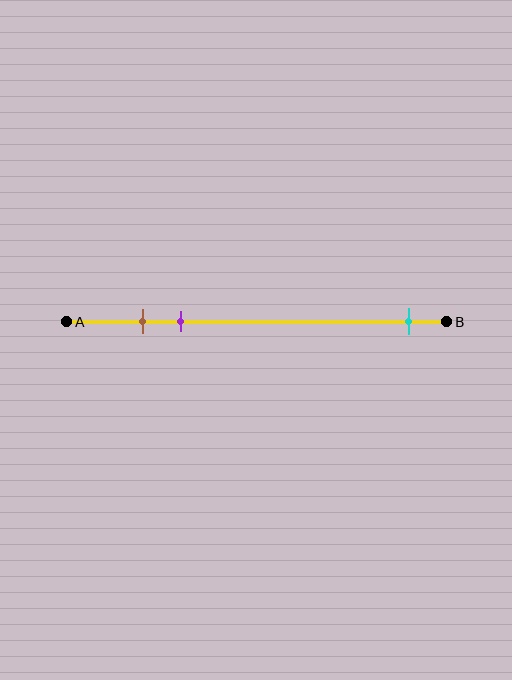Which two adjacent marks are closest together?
The brown and purple marks are the closest adjacent pair.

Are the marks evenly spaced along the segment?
No, the marks are not evenly spaced.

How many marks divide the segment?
There are 3 marks dividing the segment.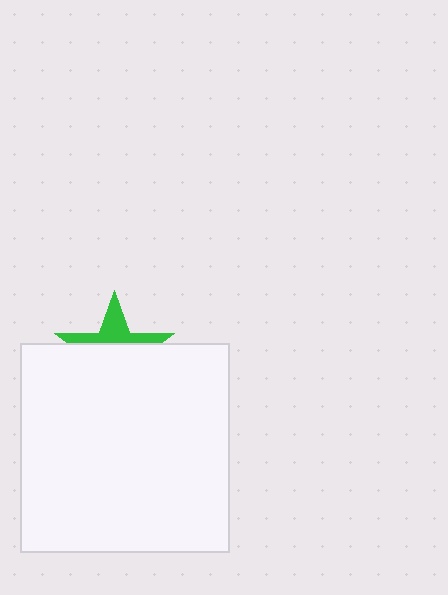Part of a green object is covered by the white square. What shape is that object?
It is a star.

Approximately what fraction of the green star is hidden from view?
Roughly 62% of the green star is hidden behind the white square.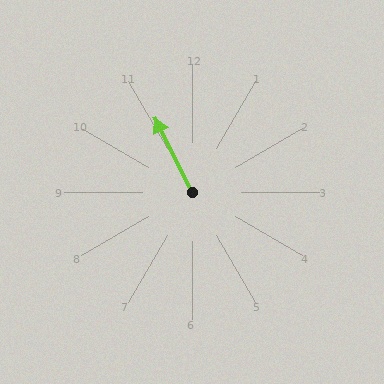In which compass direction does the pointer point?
Northwest.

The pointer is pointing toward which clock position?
Roughly 11 o'clock.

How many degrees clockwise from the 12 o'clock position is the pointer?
Approximately 333 degrees.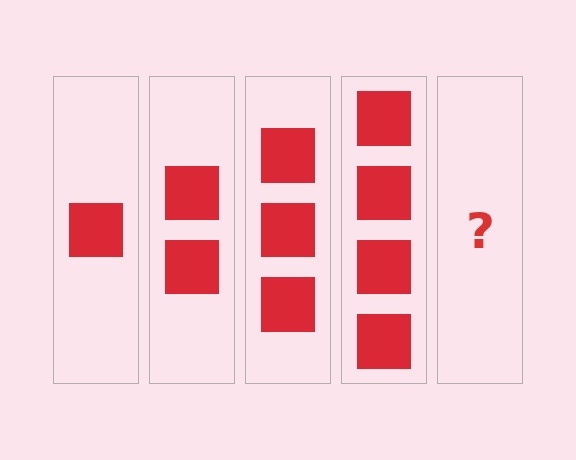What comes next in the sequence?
The next element should be 5 squares.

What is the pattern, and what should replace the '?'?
The pattern is that each step adds one more square. The '?' should be 5 squares.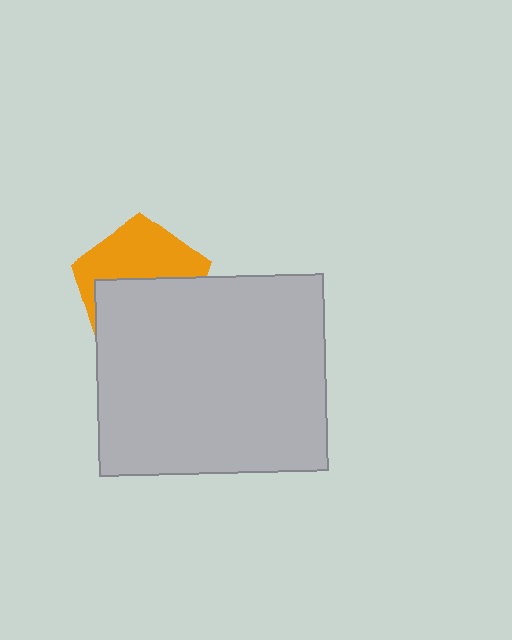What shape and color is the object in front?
The object in front is a light gray rectangle.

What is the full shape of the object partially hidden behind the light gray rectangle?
The partially hidden object is an orange pentagon.